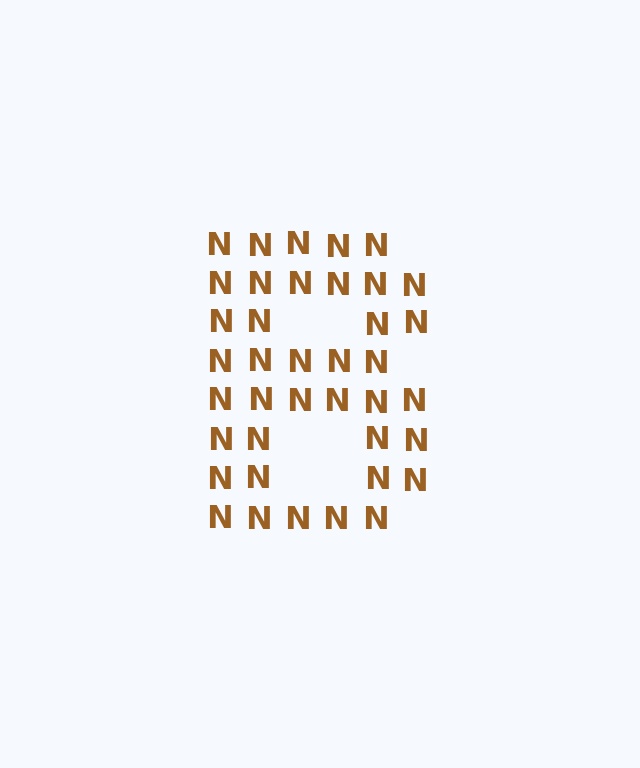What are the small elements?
The small elements are letter N's.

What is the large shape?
The large shape is the letter B.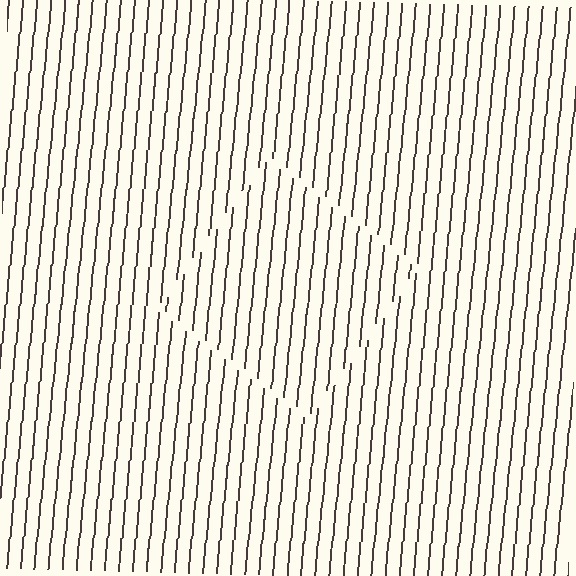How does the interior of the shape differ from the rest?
The interior of the shape contains the same grating, shifted by half a period — the contour is defined by the phase discontinuity where line-ends from the inner and outer gratings abut.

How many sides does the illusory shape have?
4 sides — the line-ends trace a square.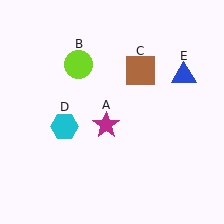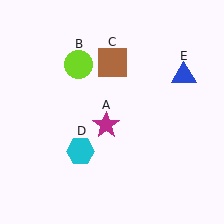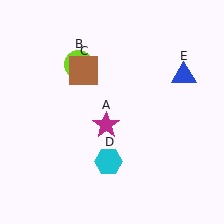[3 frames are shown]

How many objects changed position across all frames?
2 objects changed position: brown square (object C), cyan hexagon (object D).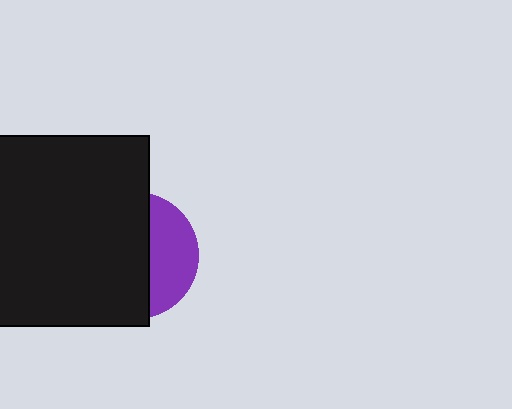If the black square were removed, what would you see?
You would see the complete purple circle.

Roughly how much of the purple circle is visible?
A small part of it is visible (roughly 36%).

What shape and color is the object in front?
The object in front is a black square.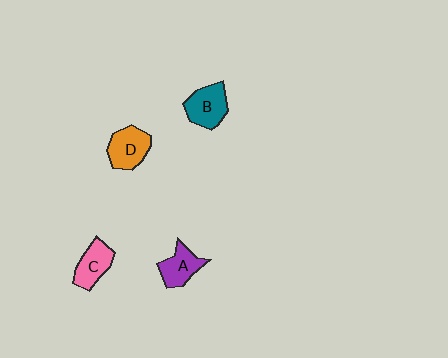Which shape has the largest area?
Shape B (teal).